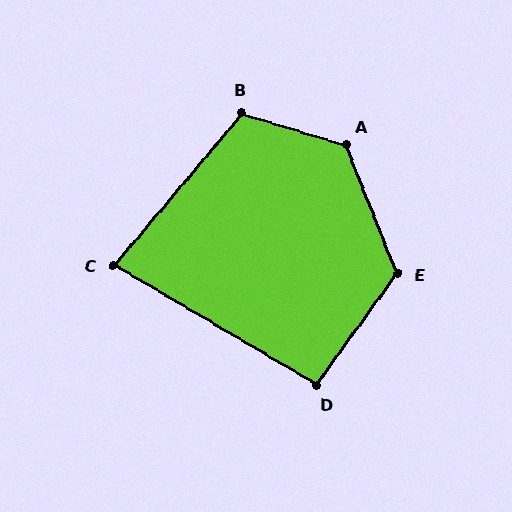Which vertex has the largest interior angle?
A, at approximately 129 degrees.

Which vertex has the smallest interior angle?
C, at approximately 80 degrees.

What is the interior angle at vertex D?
Approximately 95 degrees (obtuse).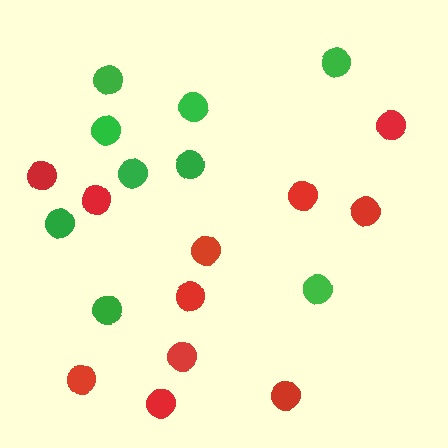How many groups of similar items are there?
There are 2 groups: one group of red circles (11) and one group of green circles (9).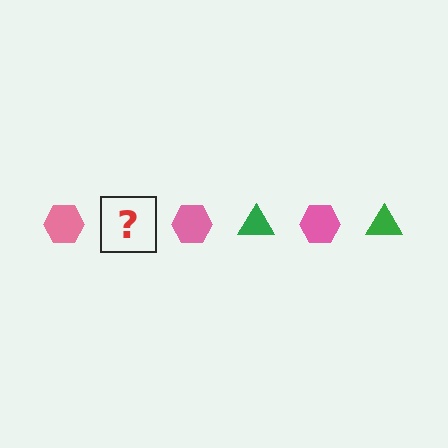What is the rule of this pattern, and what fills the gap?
The rule is that the pattern alternates between pink hexagon and green triangle. The gap should be filled with a green triangle.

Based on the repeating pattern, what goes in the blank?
The blank should be a green triangle.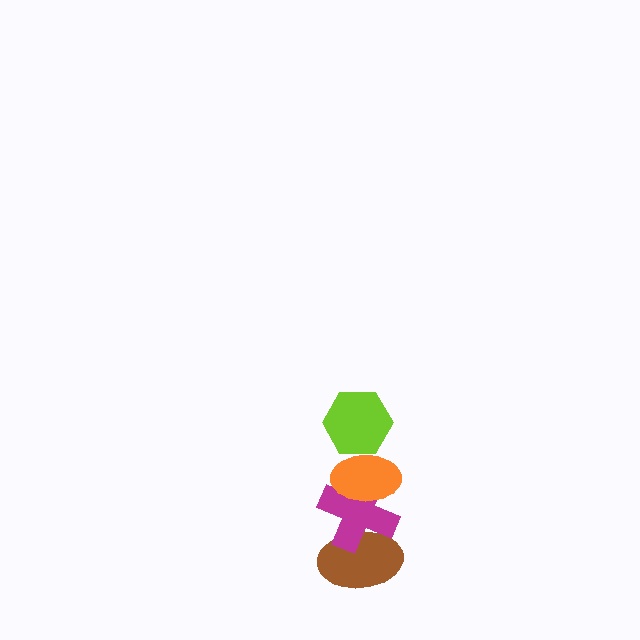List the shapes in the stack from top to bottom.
From top to bottom: the lime hexagon, the orange ellipse, the magenta cross, the brown ellipse.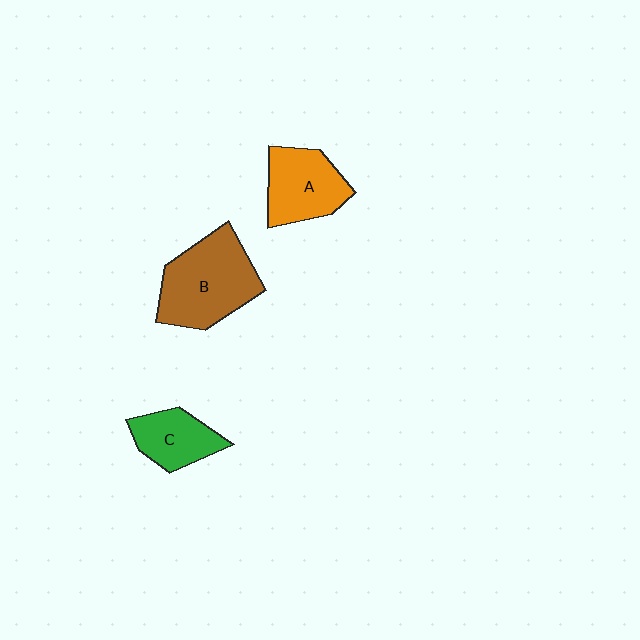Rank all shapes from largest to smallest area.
From largest to smallest: B (brown), A (orange), C (green).